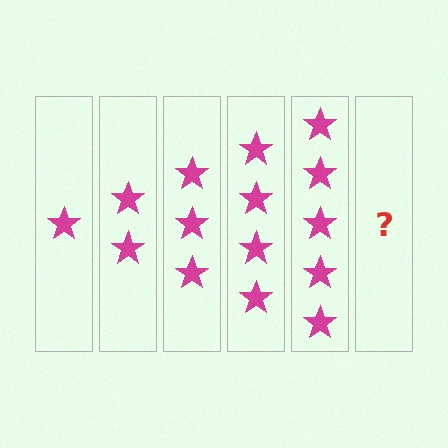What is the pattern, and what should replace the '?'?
The pattern is that each step adds one more star. The '?' should be 6 stars.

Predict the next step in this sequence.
The next step is 6 stars.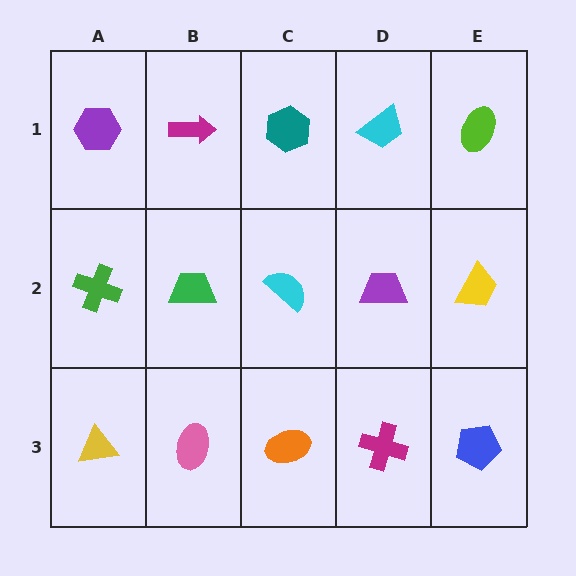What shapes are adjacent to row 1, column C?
A cyan semicircle (row 2, column C), a magenta arrow (row 1, column B), a cyan trapezoid (row 1, column D).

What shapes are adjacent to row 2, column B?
A magenta arrow (row 1, column B), a pink ellipse (row 3, column B), a green cross (row 2, column A), a cyan semicircle (row 2, column C).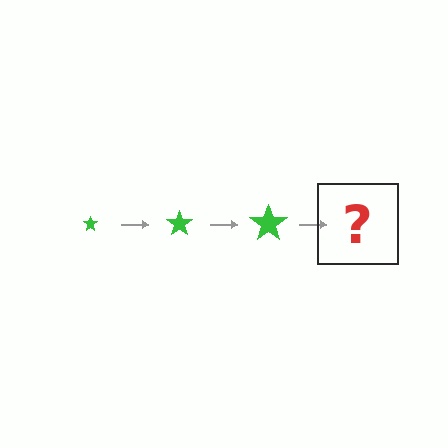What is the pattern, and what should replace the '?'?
The pattern is that the star gets progressively larger each step. The '?' should be a green star, larger than the previous one.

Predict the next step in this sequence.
The next step is a green star, larger than the previous one.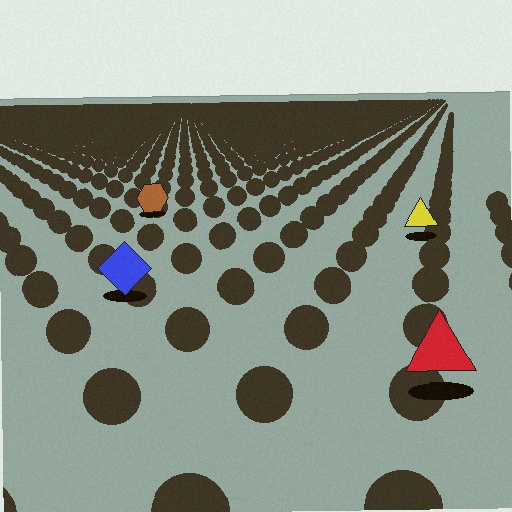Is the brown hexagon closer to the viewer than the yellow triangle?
No. The yellow triangle is closer — you can tell from the texture gradient: the ground texture is coarser near it.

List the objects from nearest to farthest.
From nearest to farthest: the red triangle, the blue diamond, the yellow triangle, the brown hexagon.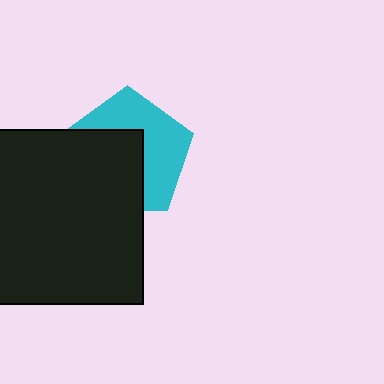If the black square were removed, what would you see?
You would see the complete cyan pentagon.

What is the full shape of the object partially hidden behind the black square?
The partially hidden object is a cyan pentagon.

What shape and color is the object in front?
The object in front is a black square.